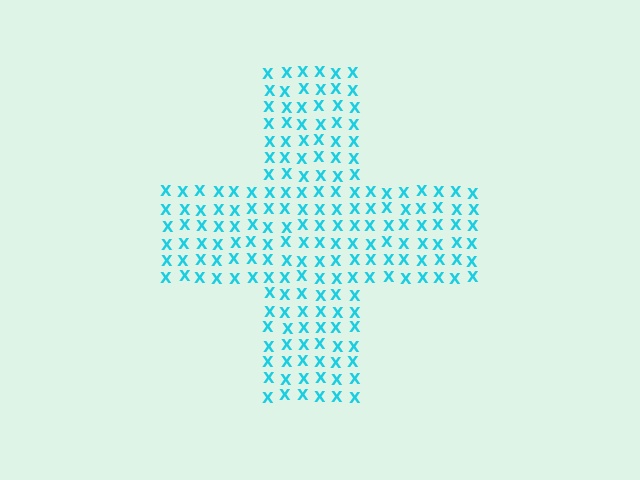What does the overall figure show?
The overall figure shows a cross.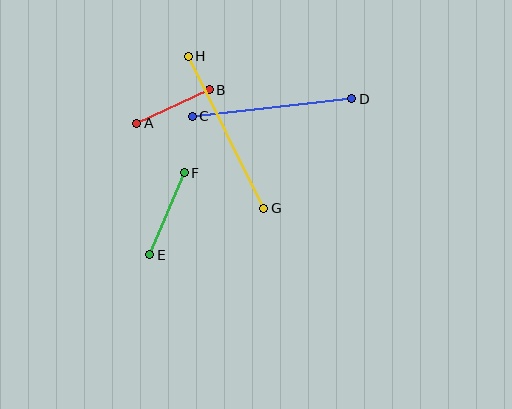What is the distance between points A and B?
The distance is approximately 80 pixels.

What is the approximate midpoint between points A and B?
The midpoint is at approximately (173, 106) pixels.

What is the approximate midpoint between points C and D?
The midpoint is at approximately (272, 107) pixels.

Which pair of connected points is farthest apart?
Points G and H are farthest apart.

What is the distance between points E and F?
The distance is approximately 89 pixels.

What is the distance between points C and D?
The distance is approximately 161 pixels.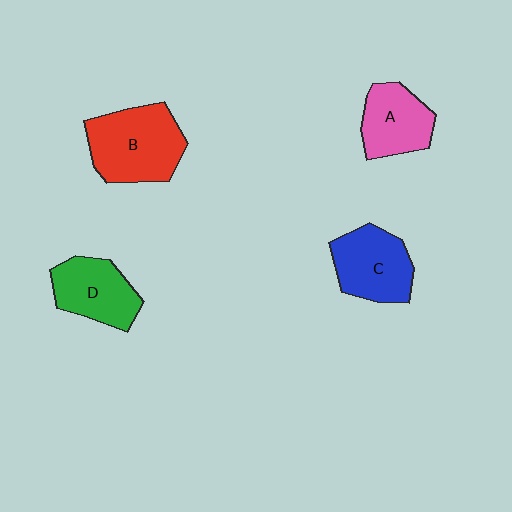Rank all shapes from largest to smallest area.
From largest to smallest: B (red), C (blue), D (green), A (pink).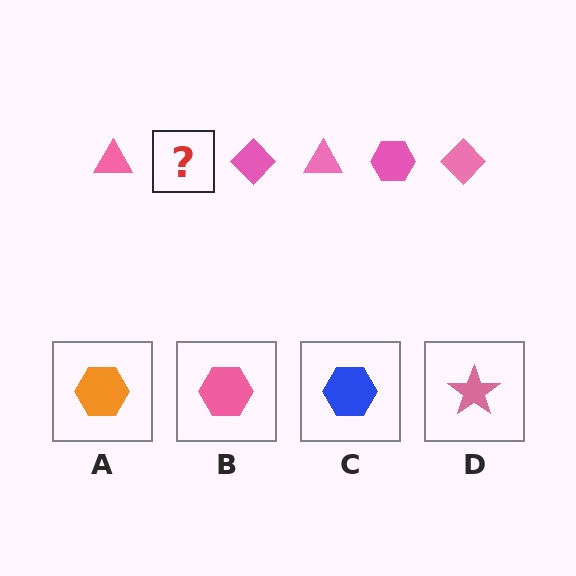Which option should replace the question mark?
Option B.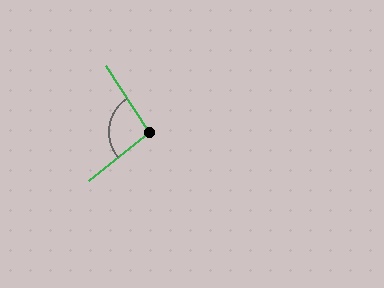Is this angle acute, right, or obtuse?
It is obtuse.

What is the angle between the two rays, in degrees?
Approximately 96 degrees.